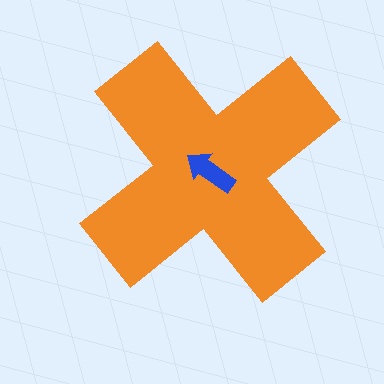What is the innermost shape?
The blue arrow.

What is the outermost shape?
The orange cross.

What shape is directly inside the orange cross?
The blue arrow.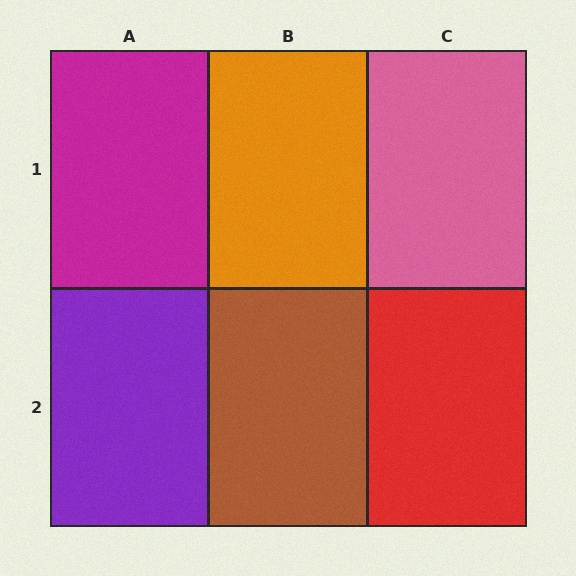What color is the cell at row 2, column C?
Red.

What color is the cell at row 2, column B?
Brown.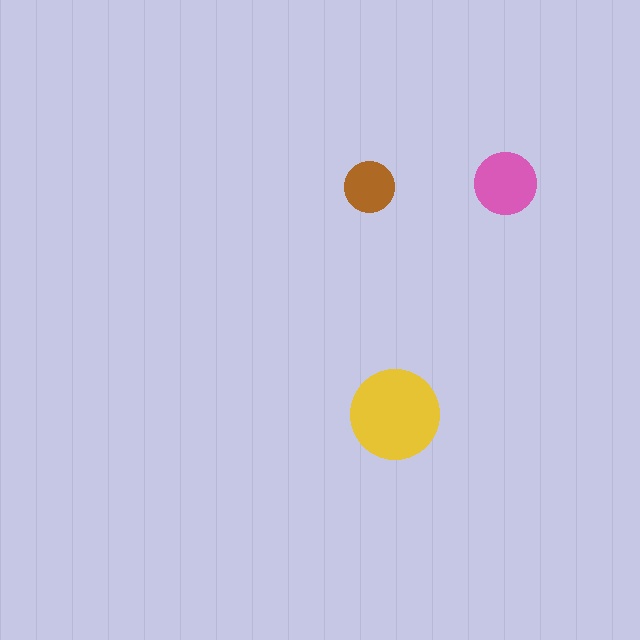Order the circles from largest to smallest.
the yellow one, the pink one, the brown one.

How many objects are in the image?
There are 3 objects in the image.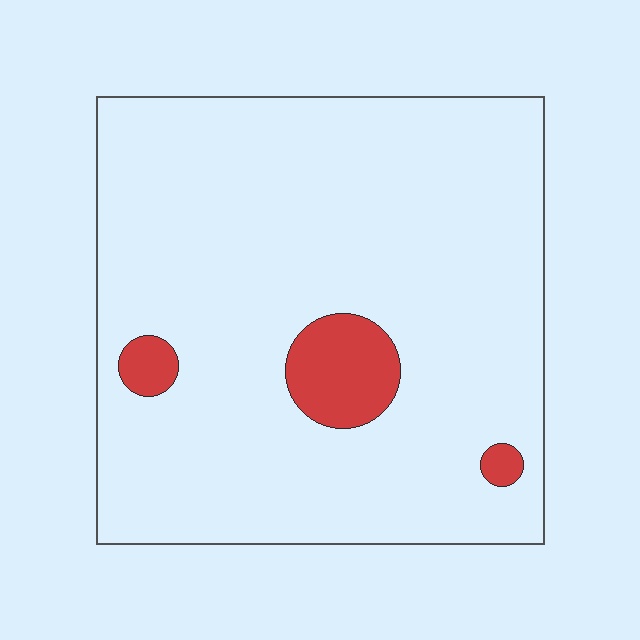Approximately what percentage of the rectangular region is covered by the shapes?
Approximately 5%.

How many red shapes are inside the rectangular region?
3.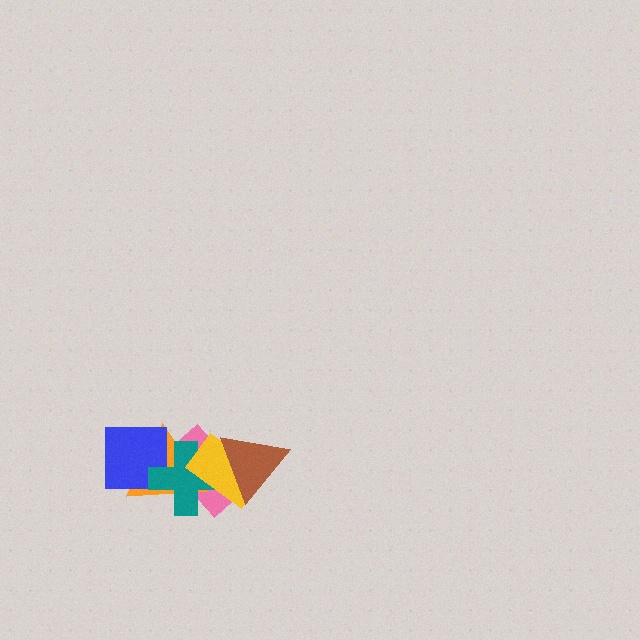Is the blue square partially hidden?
Yes, it is partially covered by another shape.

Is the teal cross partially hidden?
Yes, it is partially covered by another shape.